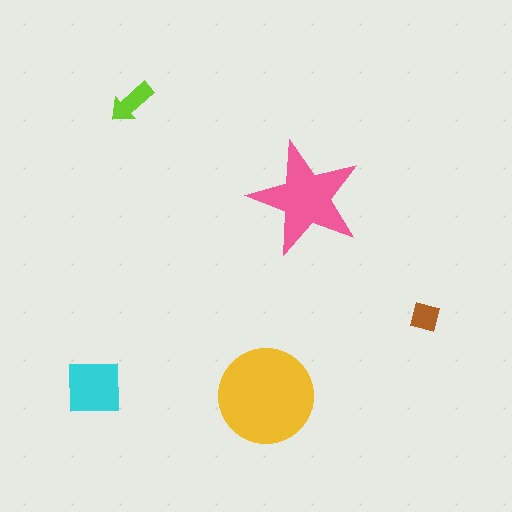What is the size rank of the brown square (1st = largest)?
5th.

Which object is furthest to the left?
The cyan square is leftmost.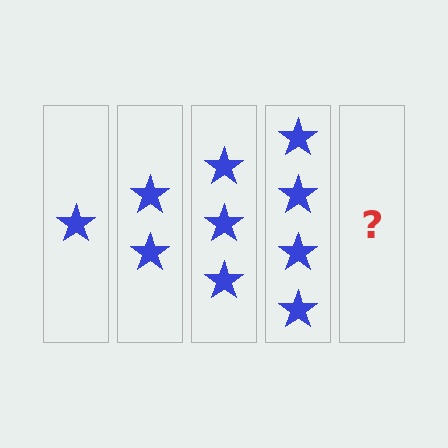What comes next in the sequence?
The next element should be 5 stars.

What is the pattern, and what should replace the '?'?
The pattern is that each step adds one more star. The '?' should be 5 stars.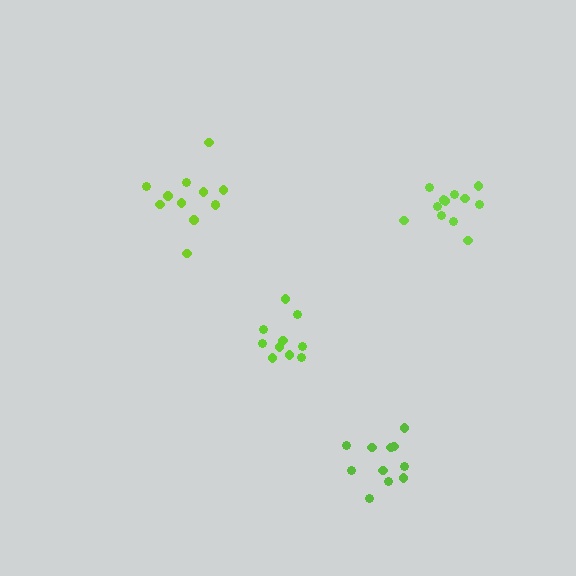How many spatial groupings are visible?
There are 4 spatial groupings.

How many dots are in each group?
Group 1: 10 dots, Group 2: 12 dots, Group 3: 11 dots, Group 4: 12 dots (45 total).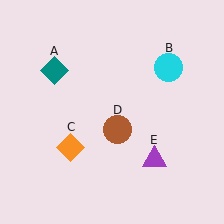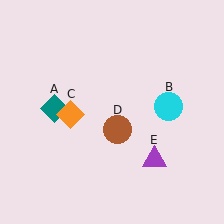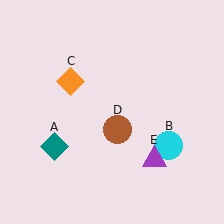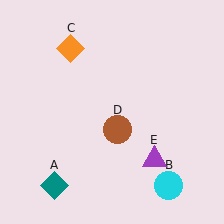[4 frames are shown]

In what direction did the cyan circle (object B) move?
The cyan circle (object B) moved down.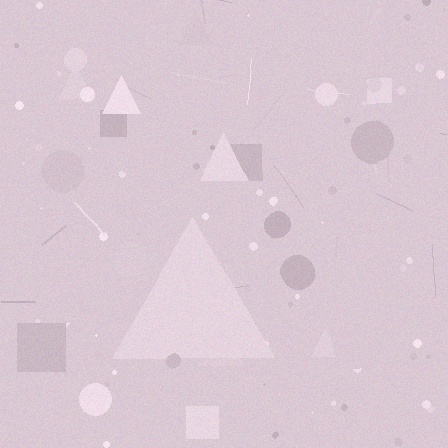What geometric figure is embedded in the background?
A triangle is embedded in the background.